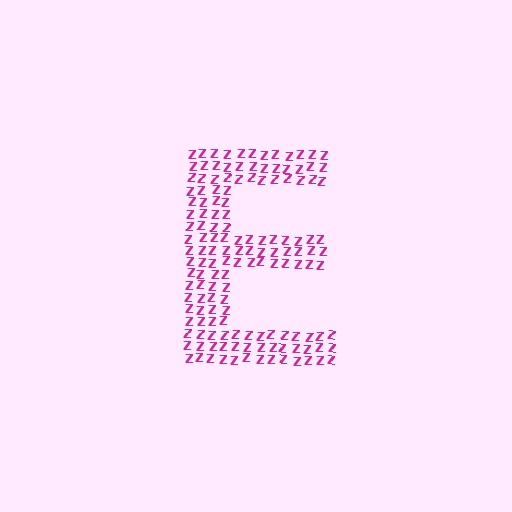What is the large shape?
The large shape is the letter E.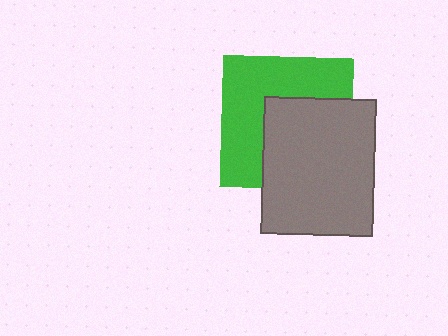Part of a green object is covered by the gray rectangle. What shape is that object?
It is a square.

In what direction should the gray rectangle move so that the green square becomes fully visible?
The gray rectangle should move toward the lower-right. That is the shortest direction to clear the overlap and leave the green square fully visible.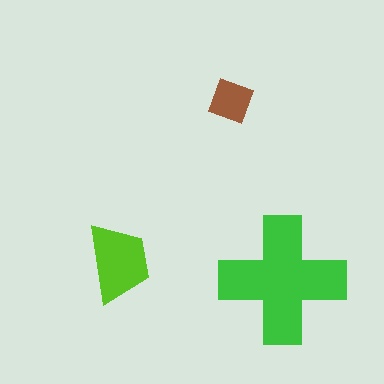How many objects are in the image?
There are 3 objects in the image.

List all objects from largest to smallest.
The green cross, the lime trapezoid, the brown square.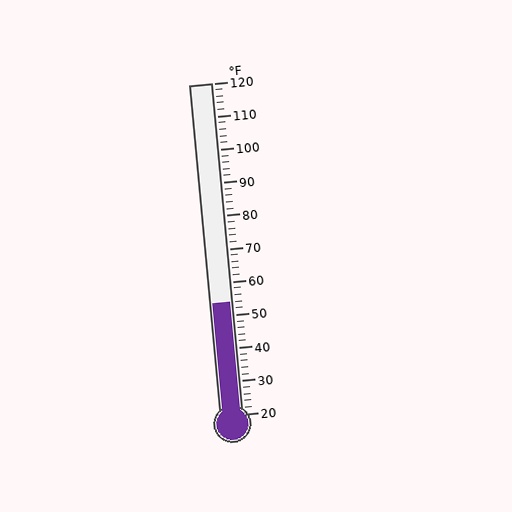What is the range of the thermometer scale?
The thermometer scale ranges from 20°F to 120°F.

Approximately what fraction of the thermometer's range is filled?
The thermometer is filled to approximately 35% of its range.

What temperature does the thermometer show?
The thermometer shows approximately 54°F.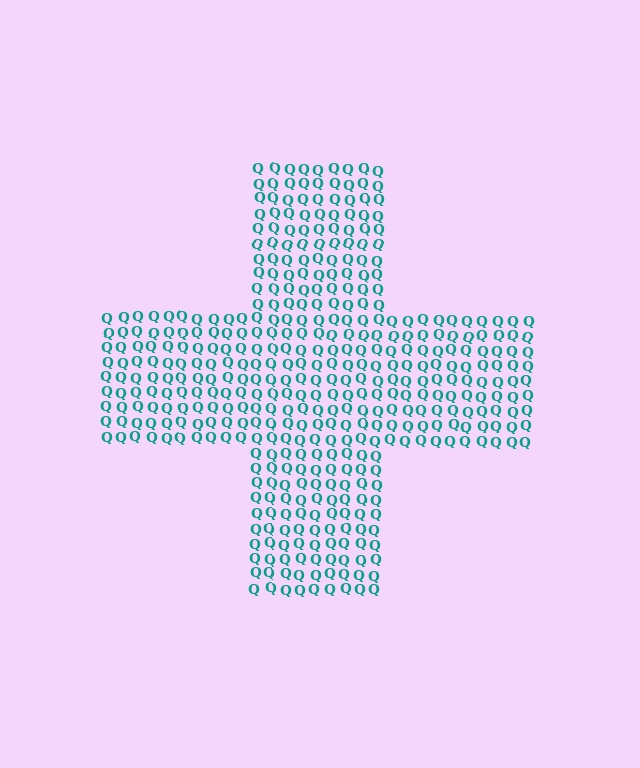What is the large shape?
The large shape is a cross.